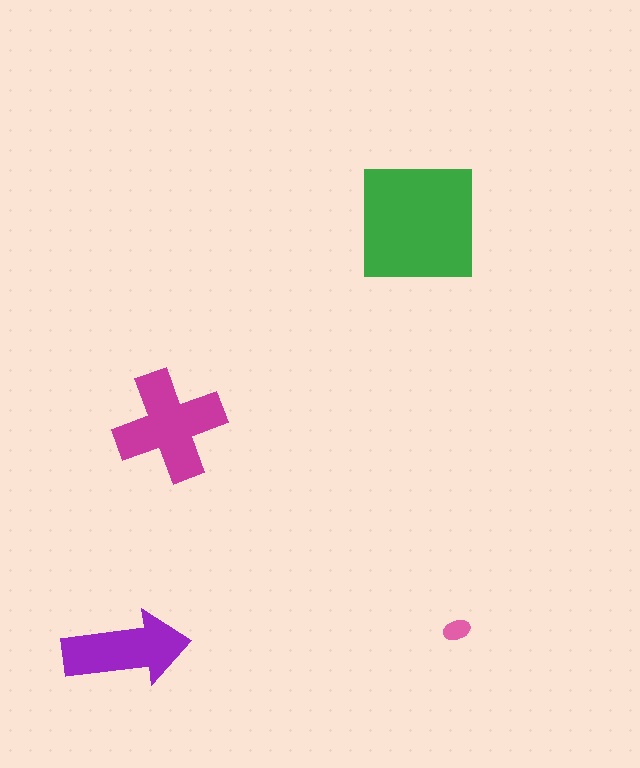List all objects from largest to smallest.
The green square, the magenta cross, the purple arrow, the pink ellipse.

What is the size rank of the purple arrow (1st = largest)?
3rd.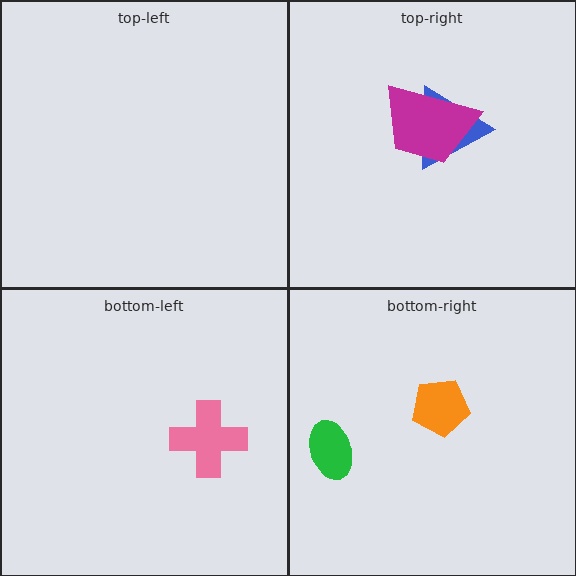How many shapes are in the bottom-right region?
2.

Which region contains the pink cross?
The bottom-left region.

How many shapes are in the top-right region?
2.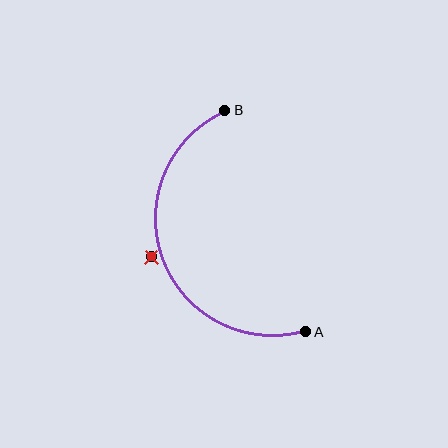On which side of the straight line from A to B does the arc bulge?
The arc bulges to the left of the straight line connecting A and B.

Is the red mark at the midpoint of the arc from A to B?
No — the red mark does not lie on the arc at all. It sits slightly outside the curve.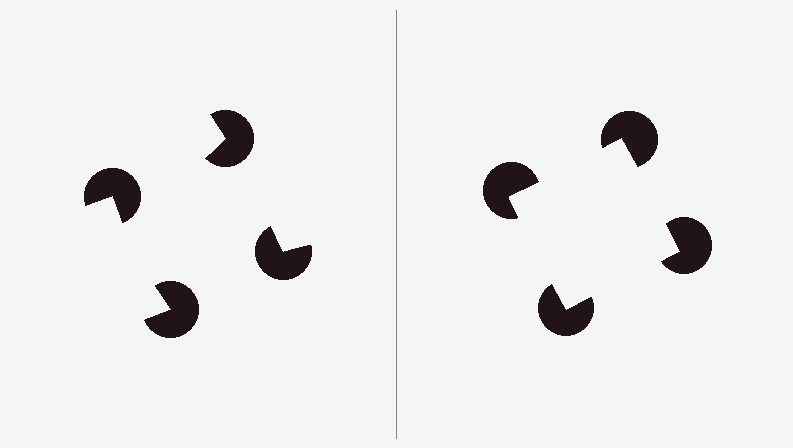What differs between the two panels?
The pac-man discs are positioned identically on both sides; only the wedge orientations differ. On the right they align to a square; on the left they are misaligned.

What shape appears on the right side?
An illusory square.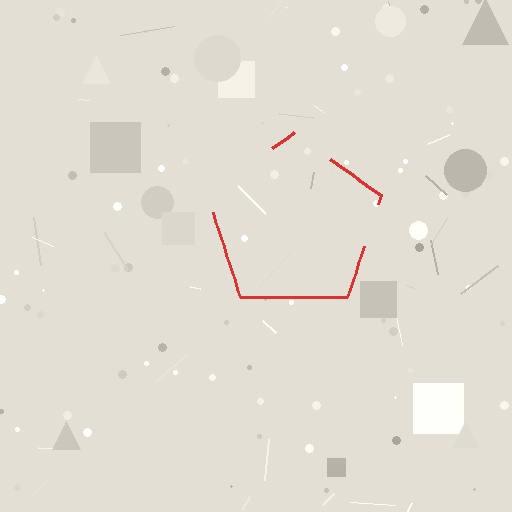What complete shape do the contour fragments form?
The contour fragments form a pentagon.